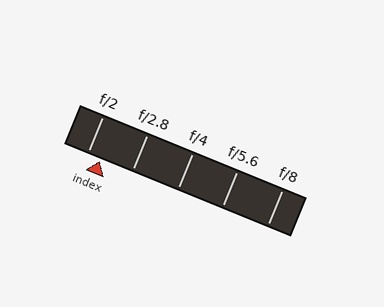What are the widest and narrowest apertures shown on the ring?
The widest aperture shown is f/2 and the narrowest is f/8.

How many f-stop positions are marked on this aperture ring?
There are 5 f-stop positions marked.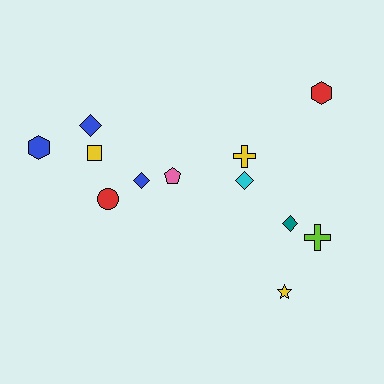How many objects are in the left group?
There are 5 objects.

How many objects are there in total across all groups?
There are 12 objects.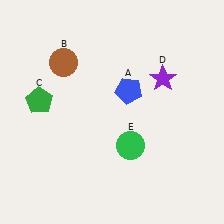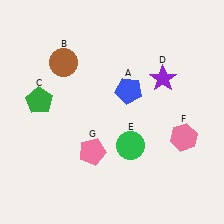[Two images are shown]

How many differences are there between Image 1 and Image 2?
There are 2 differences between the two images.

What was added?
A pink hexagon (F), a pink pentagon (G) were added in Image 2.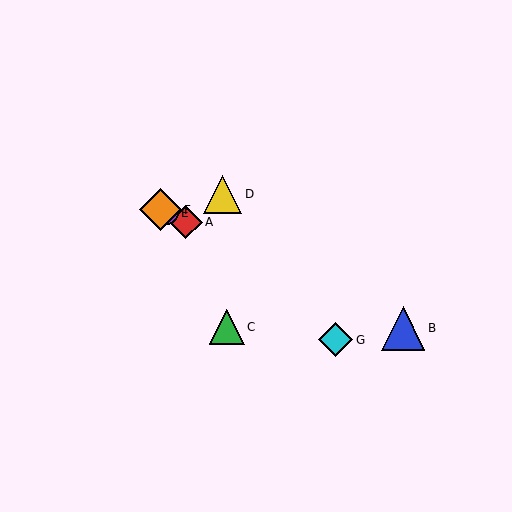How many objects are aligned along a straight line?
4 objects (A, B, E, F) are aligned along a straight line.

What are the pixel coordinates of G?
Object G is at (335, 340).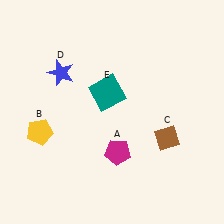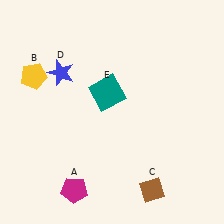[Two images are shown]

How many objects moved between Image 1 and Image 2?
3 objects moved between the two images.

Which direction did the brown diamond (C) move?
The brown diamond (C) moved down.